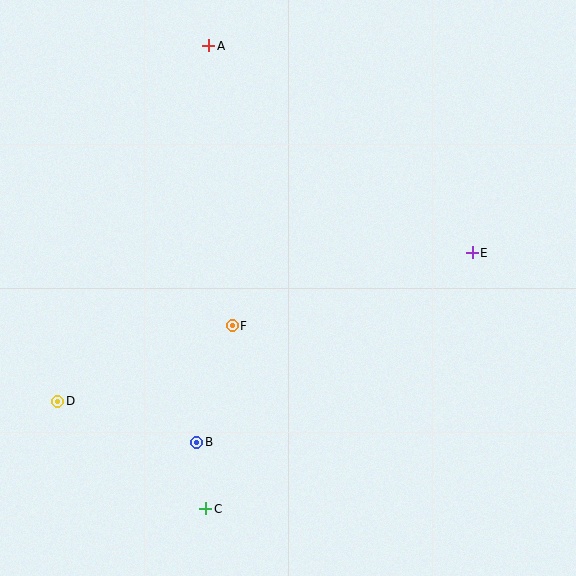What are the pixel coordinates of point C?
Point C is at (206, 509).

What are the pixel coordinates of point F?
Point F is at (232, 326).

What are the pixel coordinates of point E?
Point E is at (472, 253).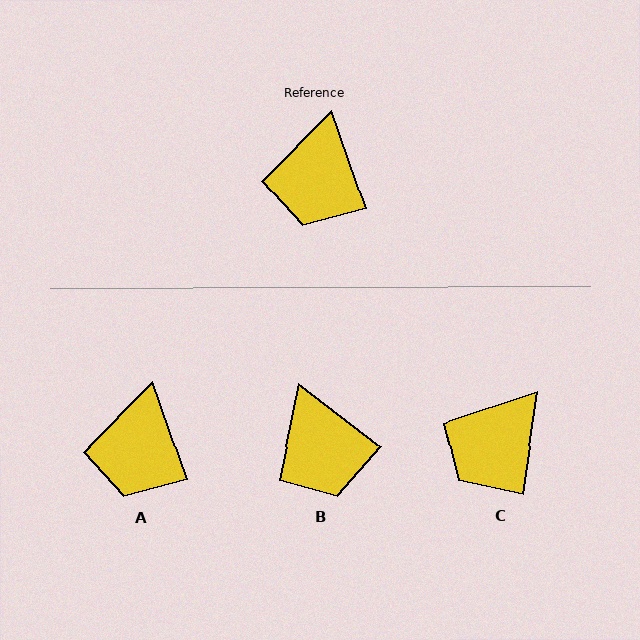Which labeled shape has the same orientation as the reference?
A.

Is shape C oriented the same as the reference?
No, it is off by about 28 degrees.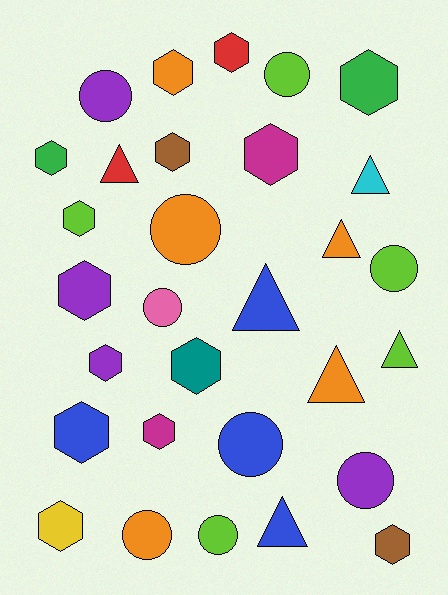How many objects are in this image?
There are 30 objects.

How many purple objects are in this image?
There are 4 purple objects.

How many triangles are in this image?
There are 7 triangles.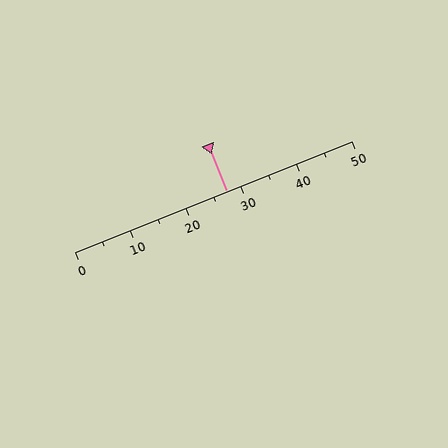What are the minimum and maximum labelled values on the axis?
The axis runs from 0 to 50.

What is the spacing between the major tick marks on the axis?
The major ticks are spaced 10 apart.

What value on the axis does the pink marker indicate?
The marker indicates approximately 27.5.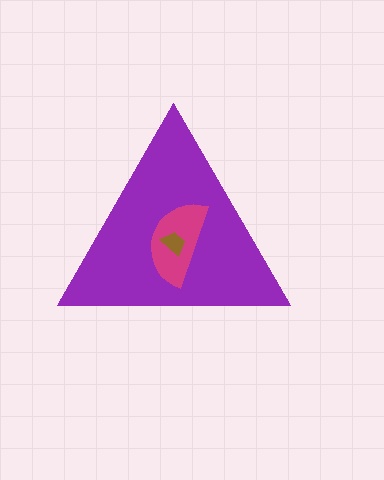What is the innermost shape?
The brown trapezoid.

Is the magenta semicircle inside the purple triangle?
Yes.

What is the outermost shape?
The purple triangle.